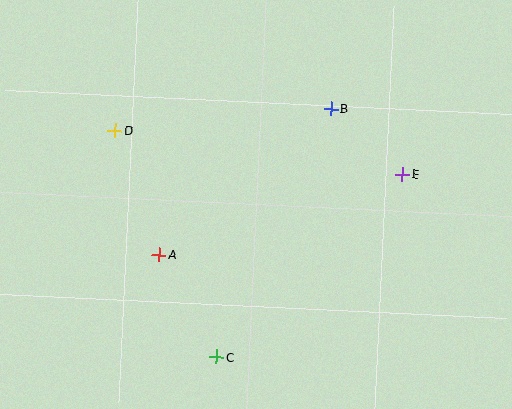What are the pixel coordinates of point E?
Point E is at (402, 174).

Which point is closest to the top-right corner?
Point E is closest to the top-right corner.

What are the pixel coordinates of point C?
Point C is at (216, 357).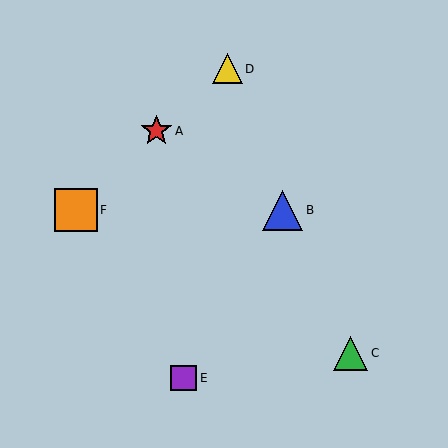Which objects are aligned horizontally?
Objects B, F are aligned horizontally.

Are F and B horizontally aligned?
Yes, both are at y≈210.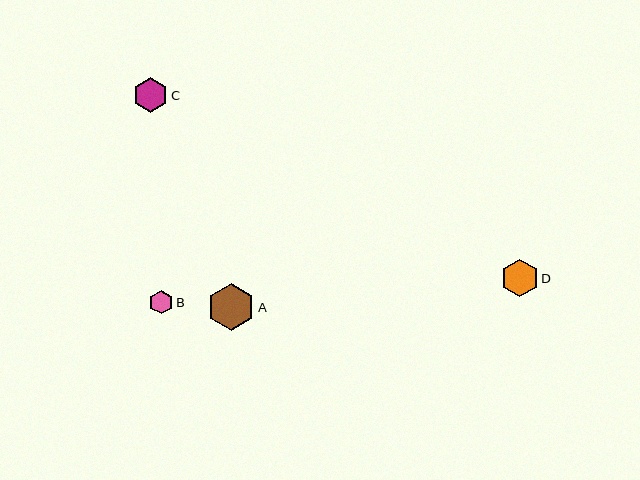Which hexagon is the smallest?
Hexagon B is the smallest with a size of approximately 24 pixels.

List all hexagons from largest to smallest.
From largest to smallest: A, D, C, B.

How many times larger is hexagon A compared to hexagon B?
Hexagon A is approximately 2.0 times the size of hexagon B.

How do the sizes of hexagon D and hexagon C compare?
Hexagon D and hexagon C are approximately the same size.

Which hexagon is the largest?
Hexagon A is the largest with a size of approximately 47 pixels.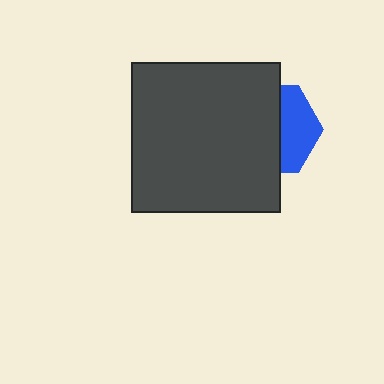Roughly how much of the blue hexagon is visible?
A small part of it is visible (roughly 39%).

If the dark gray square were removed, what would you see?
You would see the complete blue hexagon.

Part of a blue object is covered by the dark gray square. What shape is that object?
It is a hexagon.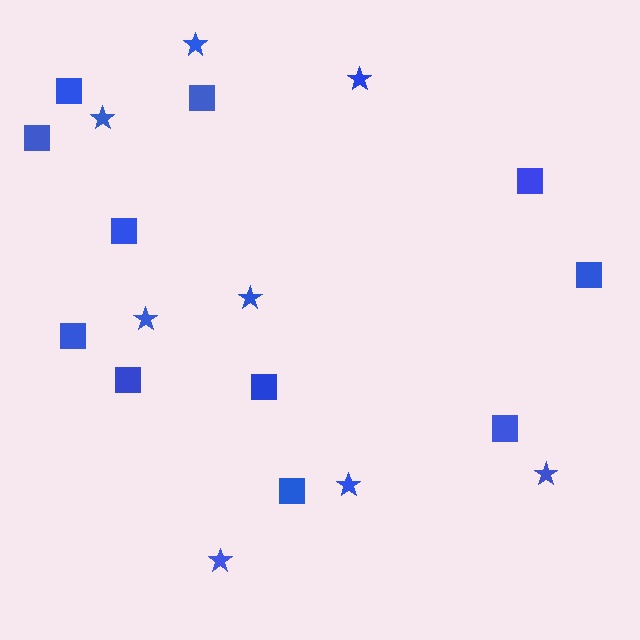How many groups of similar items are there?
There are 2 groups: one group of stars (8) and one group of squares (11).